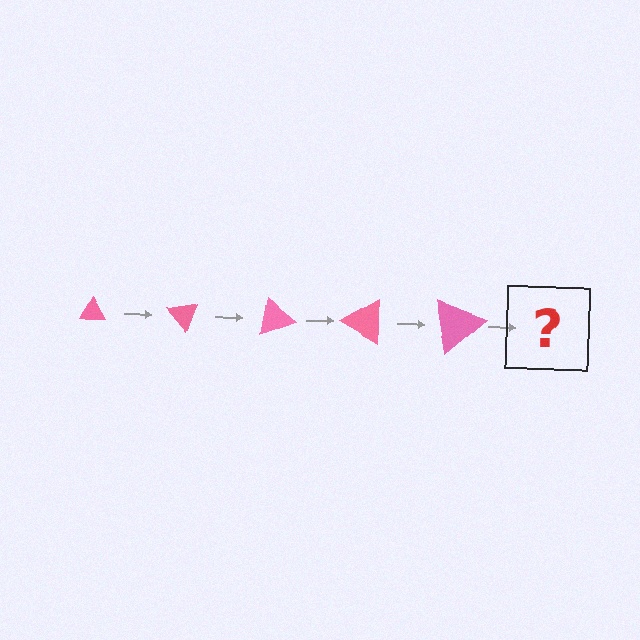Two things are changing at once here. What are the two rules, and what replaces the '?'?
The two rules are that the triangle grows larger each step and it rotates 50 degrees each step. The '?' should be a triangle, larger than the previous one and rotated 250 degrees from the start.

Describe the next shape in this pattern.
It should be a triangle, larger than the previous one and rotated 250 degrees from the start.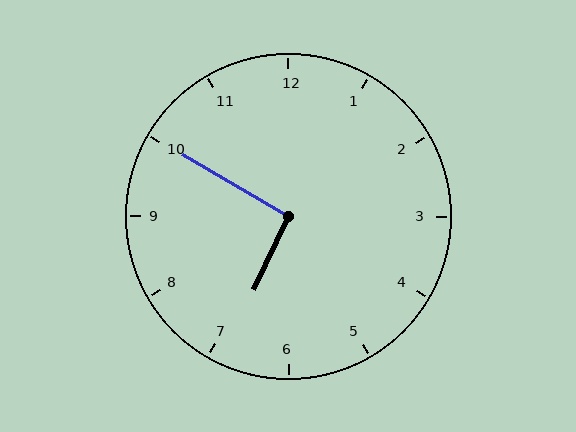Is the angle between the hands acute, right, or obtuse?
It is right.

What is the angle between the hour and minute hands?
Approximately 95 degrees.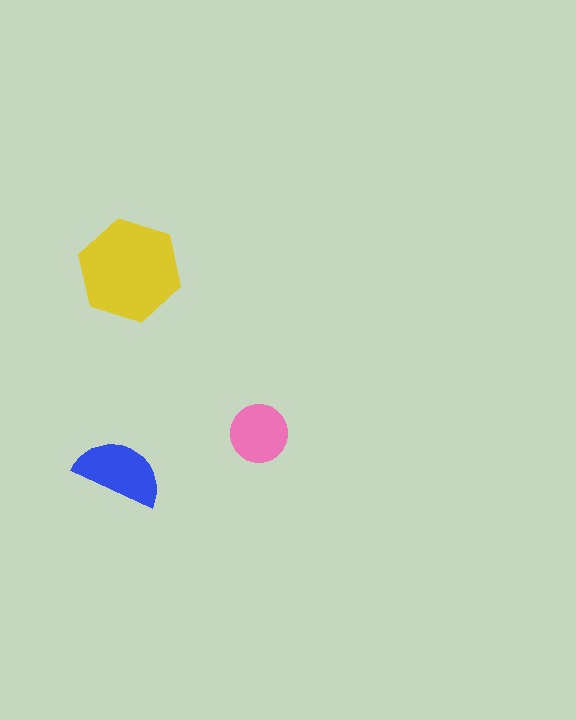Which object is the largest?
The yellow hexagon.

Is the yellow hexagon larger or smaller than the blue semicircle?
Larger.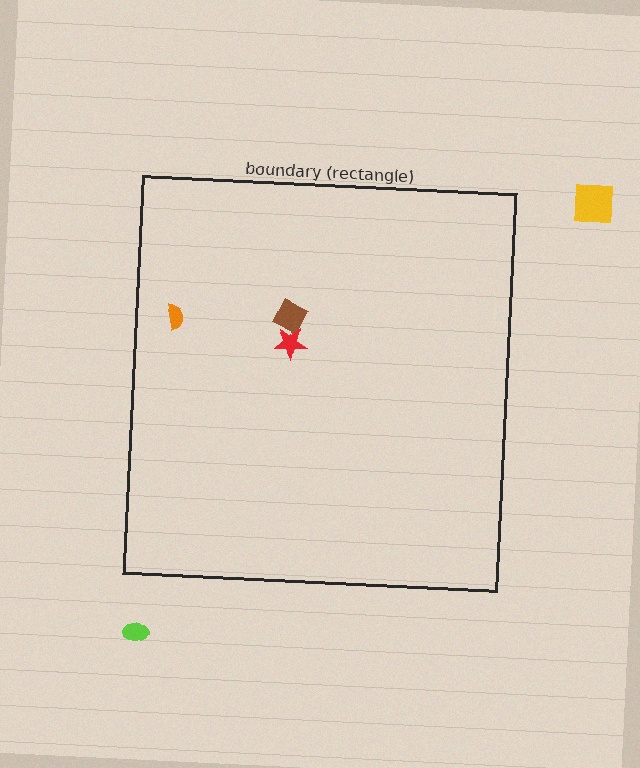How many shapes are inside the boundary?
3 inside, 2 outside.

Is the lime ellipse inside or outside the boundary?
Outside.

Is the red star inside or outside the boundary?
Inside.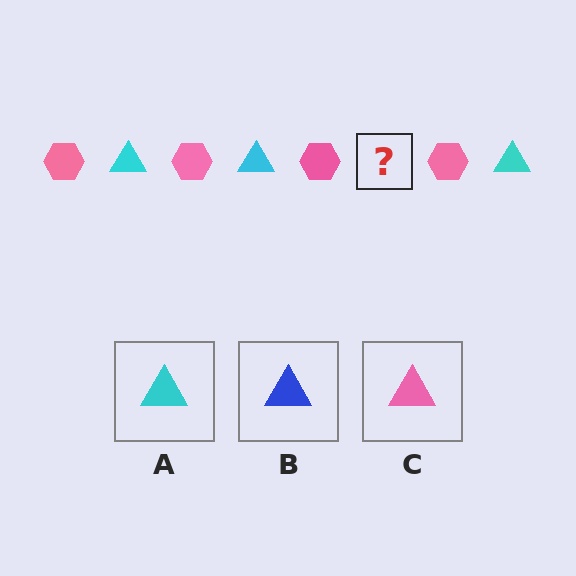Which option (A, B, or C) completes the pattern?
A.